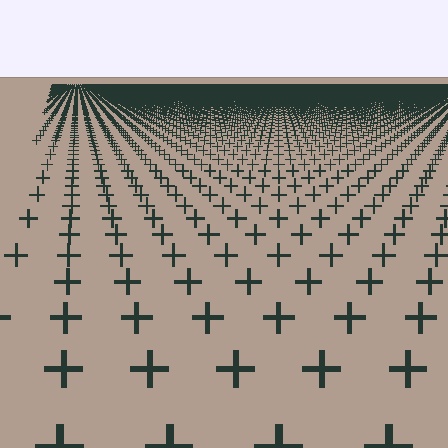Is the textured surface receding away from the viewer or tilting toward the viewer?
The surface is receding away from the viewer. Texture elements get smaller and denser toward the top.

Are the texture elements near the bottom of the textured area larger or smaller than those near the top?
Larger. Near the bottom, elements are closer to the viewer and appear at a bigger on-screen size.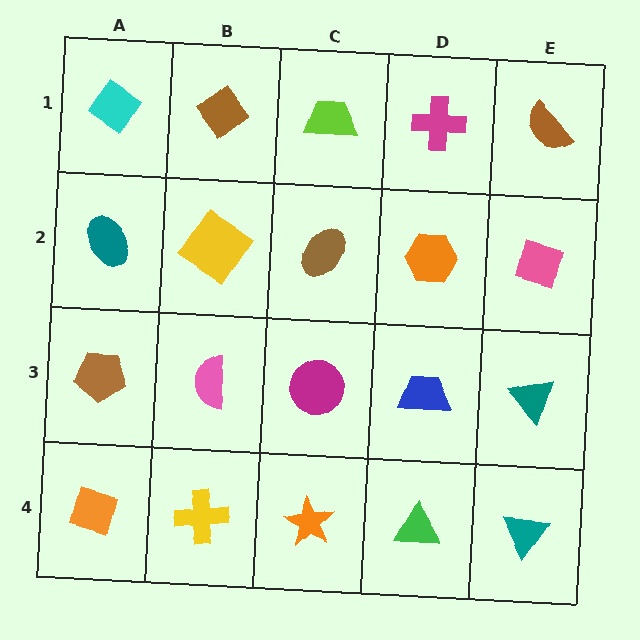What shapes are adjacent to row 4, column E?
A teal triangle (row 3, column E), a green triangle (row 4, column D).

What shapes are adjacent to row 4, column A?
A brown pentagon (row 3, column A), a yellow cross (row 4, column B).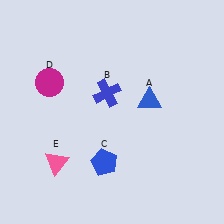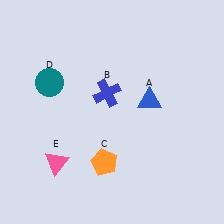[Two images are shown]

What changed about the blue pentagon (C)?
In Image 1, C is blue. In Image 2, it changed to orange.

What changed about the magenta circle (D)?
In Image 1, D is magenta. In Image 2, it changed to teal.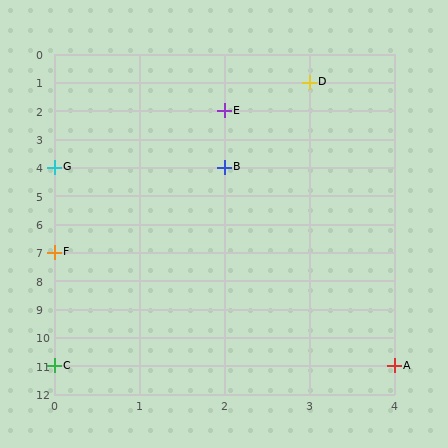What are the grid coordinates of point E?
Point E is at grid coordinates (2, 2).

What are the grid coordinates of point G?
Point G is at grid coordinates (0, 4).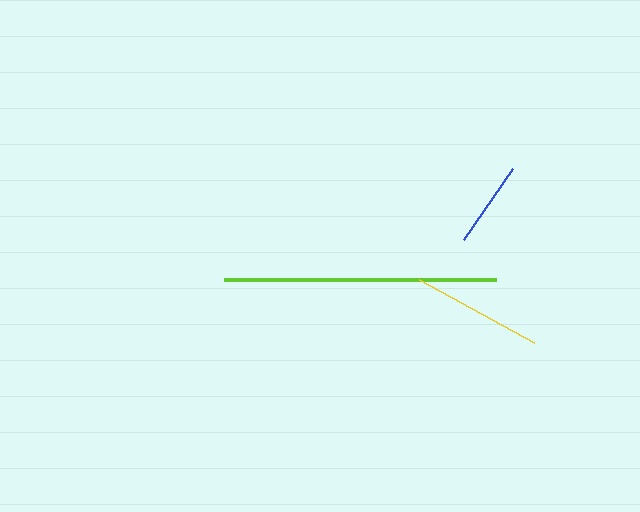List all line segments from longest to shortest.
From longest to shortest: lime, yellow, blue.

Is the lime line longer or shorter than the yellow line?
The lime line is longer than the yellow line.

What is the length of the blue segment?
The blue segment is approximately 87 pixels long.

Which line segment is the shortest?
The blue line is the shortest at approximately 87 pixels.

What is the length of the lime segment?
The lime segment is approximately 273 pixels long.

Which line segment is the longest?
The lime line is the longest at approximately 273 pixels.